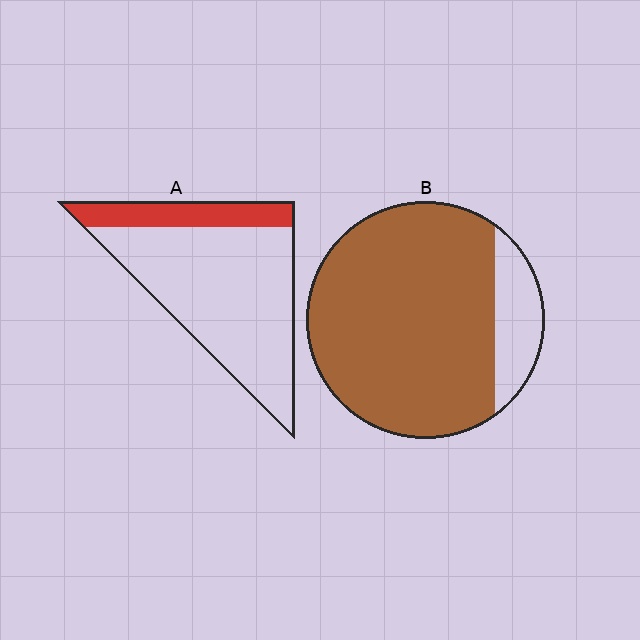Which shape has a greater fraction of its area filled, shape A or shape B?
Shape B.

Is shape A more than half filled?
No.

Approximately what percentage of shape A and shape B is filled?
A is approximately 20% and B is approximately 85%.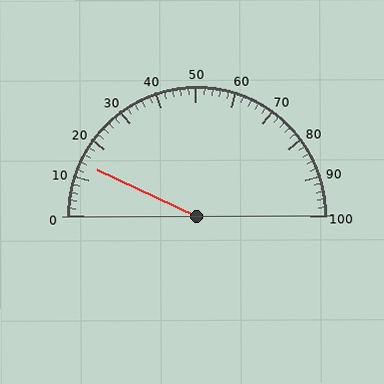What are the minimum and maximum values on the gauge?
The gauge ranges from 0 to 100.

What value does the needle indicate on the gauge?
The needle indicates approximately 14.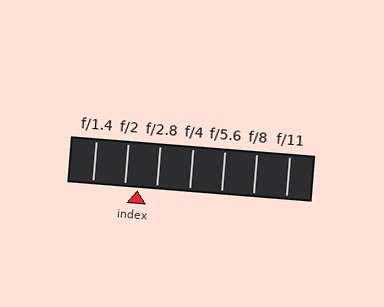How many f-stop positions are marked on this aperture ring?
There are 7 f-stop positions marked.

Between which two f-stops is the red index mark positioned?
The index mark is between f/2 and f/2.8.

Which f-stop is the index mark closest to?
The index mark is closest to f/2.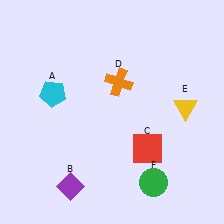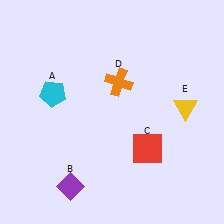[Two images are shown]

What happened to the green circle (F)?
The green circle (F) was removed in Image 2. It was in the bottom-right area of Image 1.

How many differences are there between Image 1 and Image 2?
There is 1 difference between the two images.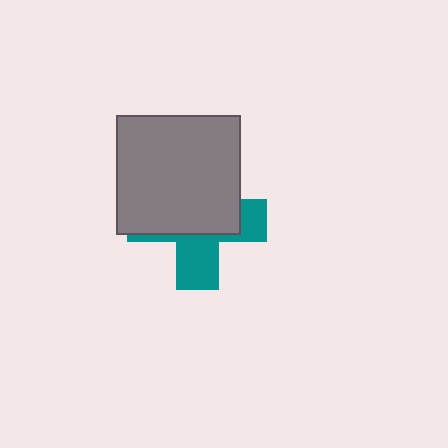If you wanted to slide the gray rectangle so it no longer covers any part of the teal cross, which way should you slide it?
Slide it up — that is the most direct way to separate the two shapes.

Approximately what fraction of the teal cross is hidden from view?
Roughly 62% of the teal cross is hidden behind the gray rectangle.